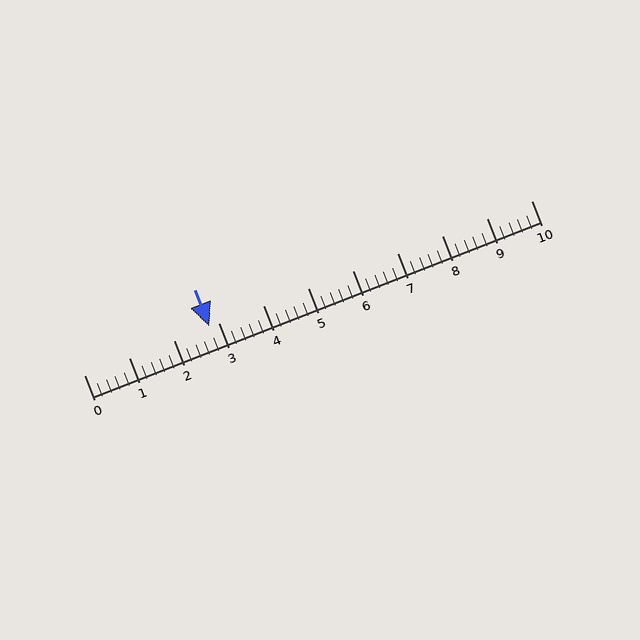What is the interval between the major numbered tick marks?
The major tick marks are spaced 1 units apart.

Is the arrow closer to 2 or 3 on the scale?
The arrow is closer to 3.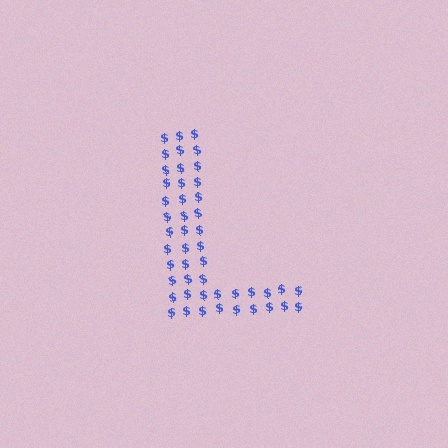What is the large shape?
The large shape is the letter L.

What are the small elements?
The small elements are dollar signs.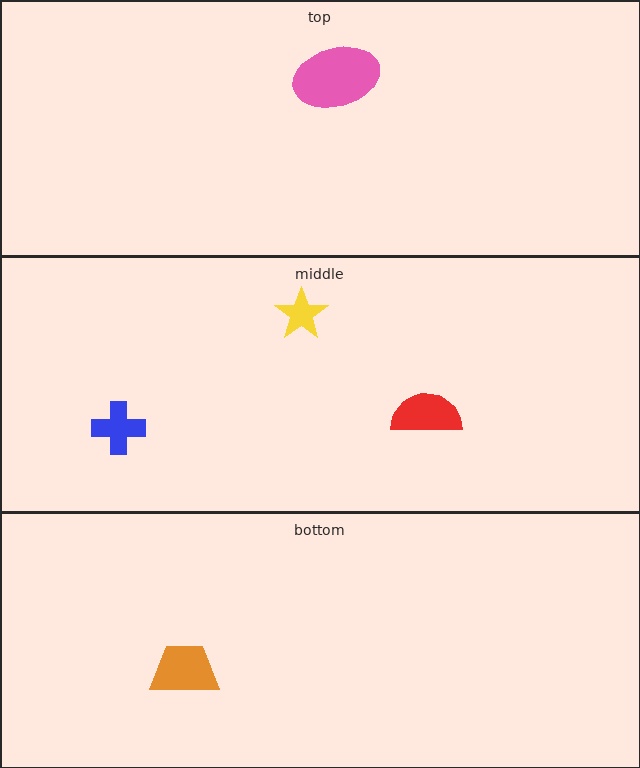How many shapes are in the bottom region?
1.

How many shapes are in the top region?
1.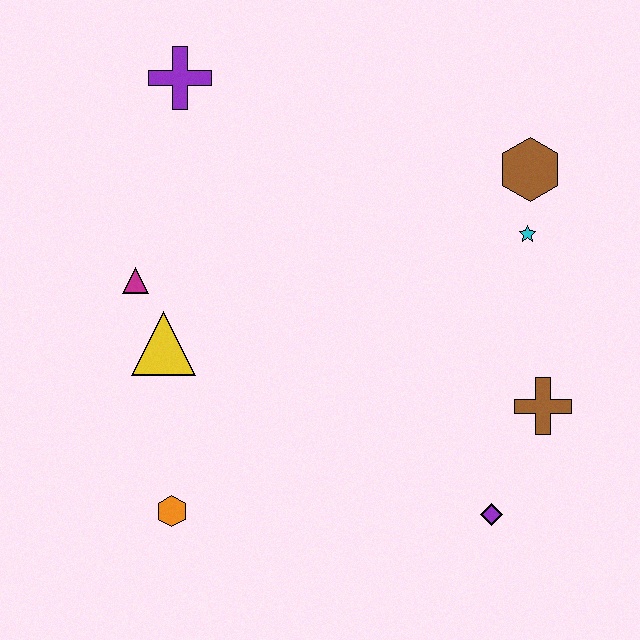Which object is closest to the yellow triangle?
The magenta triangle is closest to the yellow triangle.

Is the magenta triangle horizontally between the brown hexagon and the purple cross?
No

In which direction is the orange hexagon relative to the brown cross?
The orange hexagon is to the left of the brown cross.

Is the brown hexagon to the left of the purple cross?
No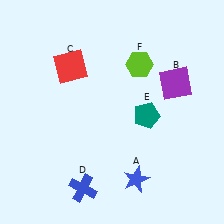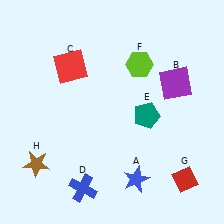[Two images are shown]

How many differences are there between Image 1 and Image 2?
There are 2 differences between the two images.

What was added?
A red diamond (G), a brown star (H) were added in Image 2.